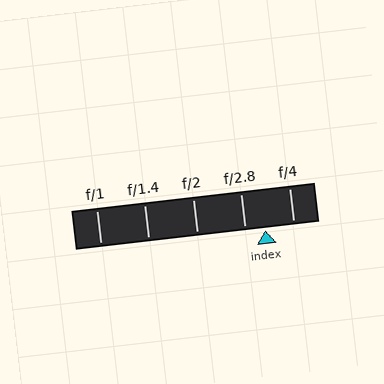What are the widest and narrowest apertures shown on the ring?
The widest aperture shown is f/1 and the narrowest is f/4.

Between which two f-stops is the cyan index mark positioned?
The index mark is between f/2.8 and f/4.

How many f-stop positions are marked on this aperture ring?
There are 5 f-stop positions marked.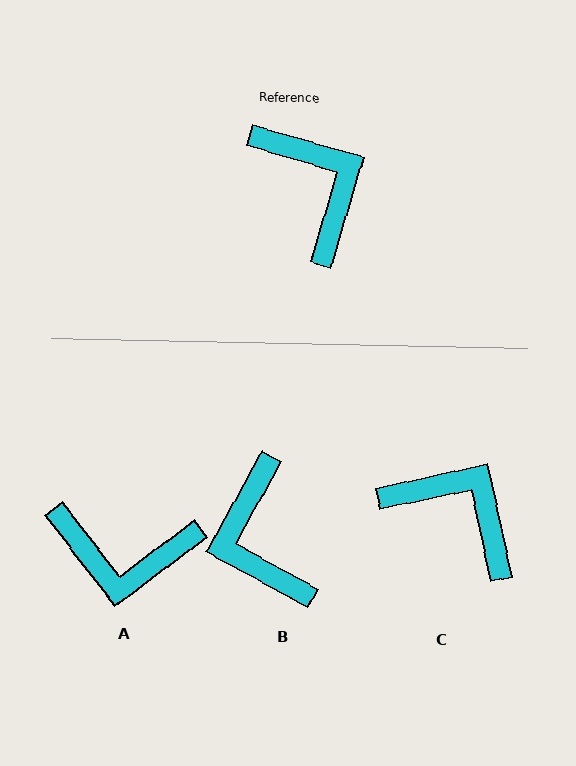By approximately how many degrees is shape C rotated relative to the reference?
Approximately 28 degrees counter-clockwise.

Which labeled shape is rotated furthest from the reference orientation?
B, about 167 degrees away.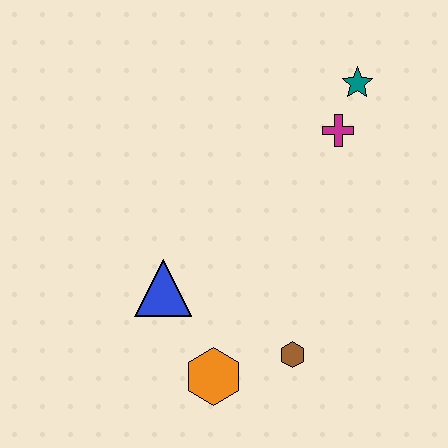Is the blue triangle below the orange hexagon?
No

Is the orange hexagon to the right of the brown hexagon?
No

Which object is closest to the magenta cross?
The teal star is closest to the magenta cross.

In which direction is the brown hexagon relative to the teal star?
The brown hexagon is below the teal star.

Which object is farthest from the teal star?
The orange hexagon is farthest from the teal star.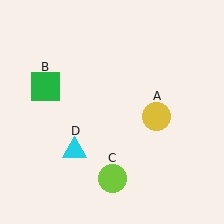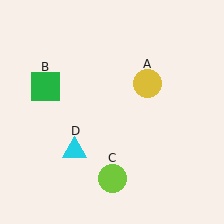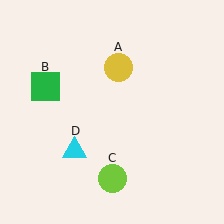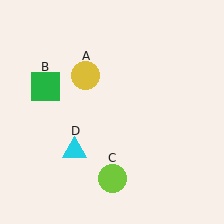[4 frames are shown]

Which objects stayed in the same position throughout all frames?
Green square (object B) and lime circle (object C) and cyan triangle (object D) remained stationary.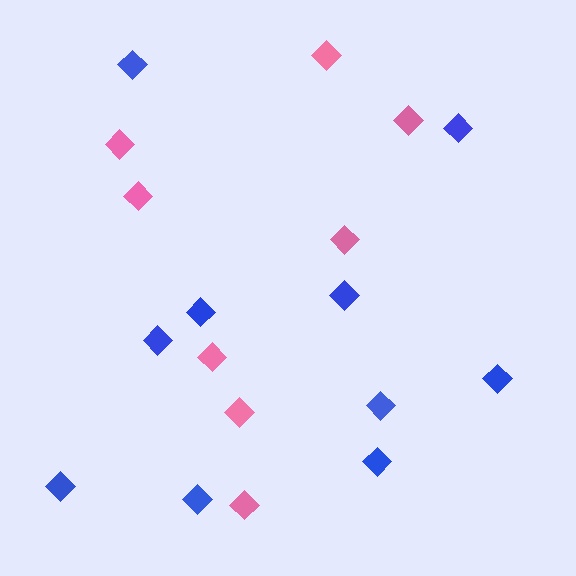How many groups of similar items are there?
There are 2 groups: one group of pink diamonds (8) and one group of blue diamonds (10).